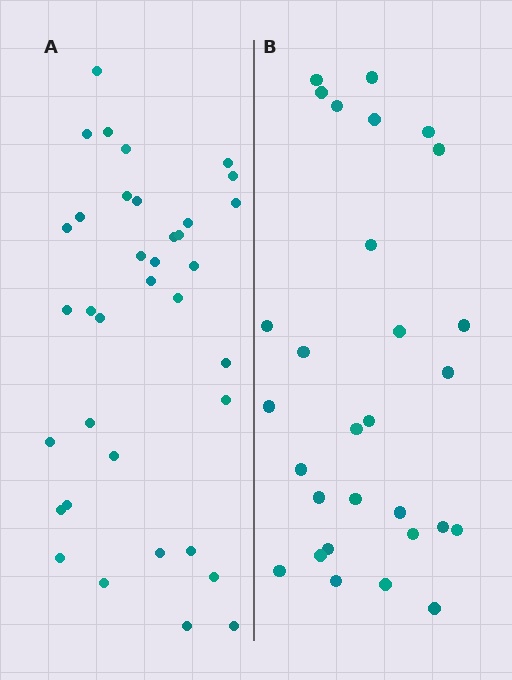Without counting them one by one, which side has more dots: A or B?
Region A (the left region) has more dots.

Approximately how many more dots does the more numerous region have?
Region A has roughly 8 or so more dots than region B.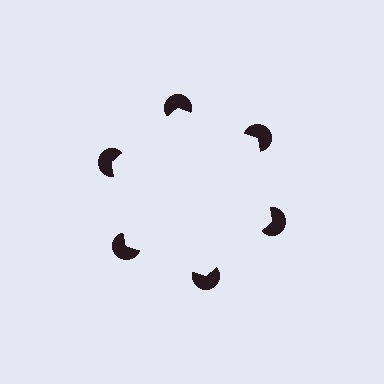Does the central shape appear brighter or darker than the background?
It typically appears slightly brighter than the background, even though no actual brightness change is drawn.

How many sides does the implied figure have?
6 sides.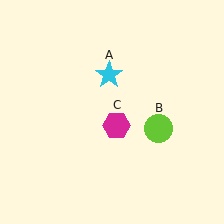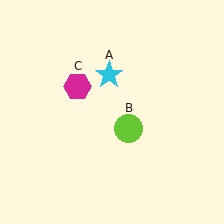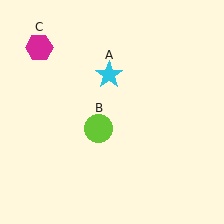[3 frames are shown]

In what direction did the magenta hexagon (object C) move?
The magenta hexagon (object C) moved up and to the left.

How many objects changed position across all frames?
2 objects changed position: lime circle (object B), magenta hexagon (object C).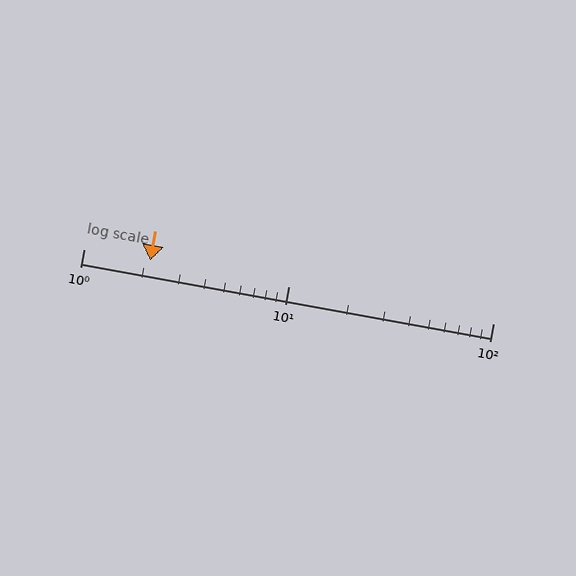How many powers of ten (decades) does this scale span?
The scale spans 2 decades, from 1 to 100.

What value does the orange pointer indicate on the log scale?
The pointer indicates approximately 2.1.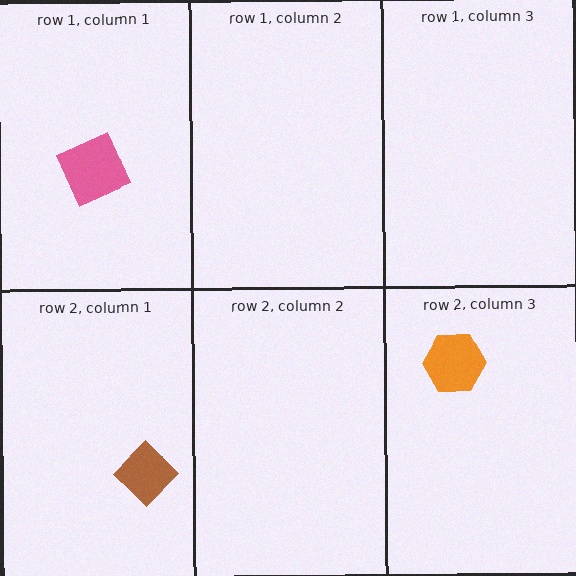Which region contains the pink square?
The row 1, column 1 region.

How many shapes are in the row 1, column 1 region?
1.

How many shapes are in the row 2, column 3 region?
1.